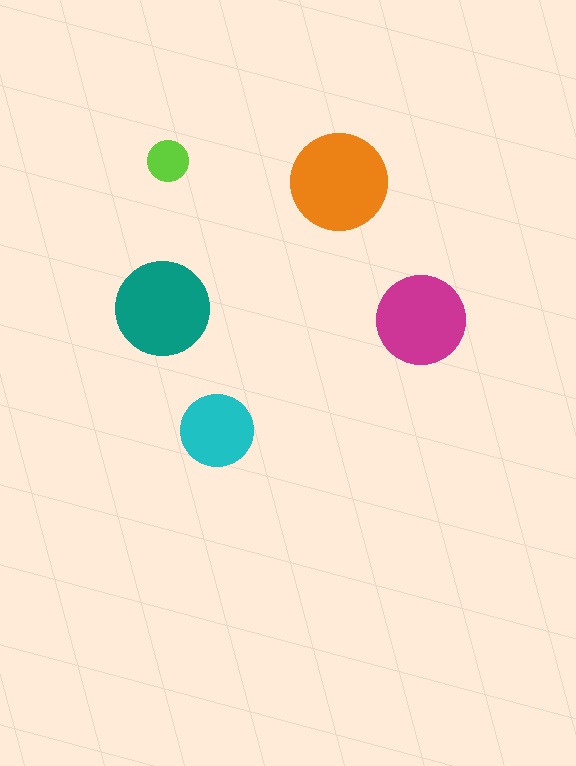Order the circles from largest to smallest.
the orange one, the teal one, the magenta one, the cyan one, the lime one.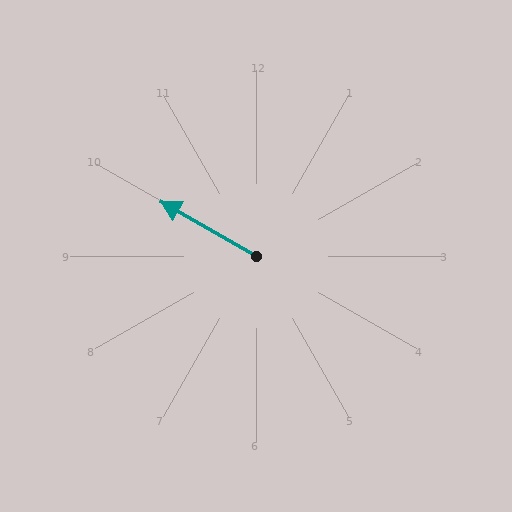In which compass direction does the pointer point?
Northwest.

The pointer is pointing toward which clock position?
Roughly 10 o'clock.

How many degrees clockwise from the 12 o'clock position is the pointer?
Approximately 300 degrees.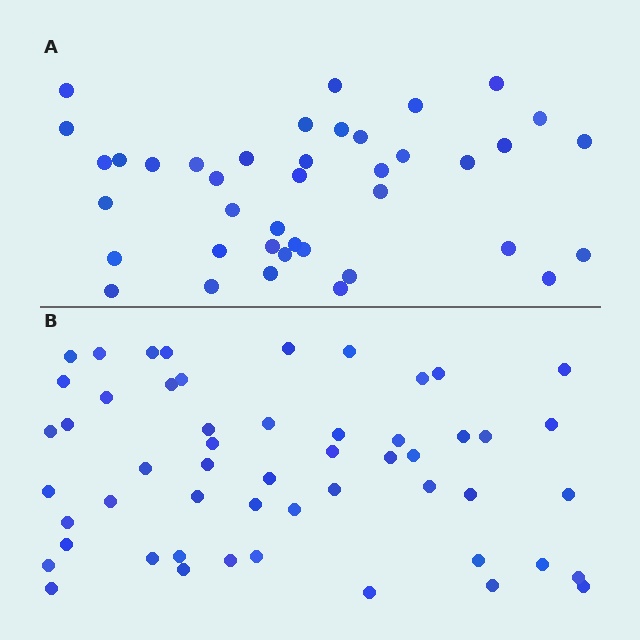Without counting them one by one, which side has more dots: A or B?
Region B (the bottom region) has more dots.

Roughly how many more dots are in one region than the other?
Region B has approximately 15 more dots than region A.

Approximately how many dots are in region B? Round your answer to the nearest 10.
About 50 dots. (The exact count is 53, which rounds to 50.)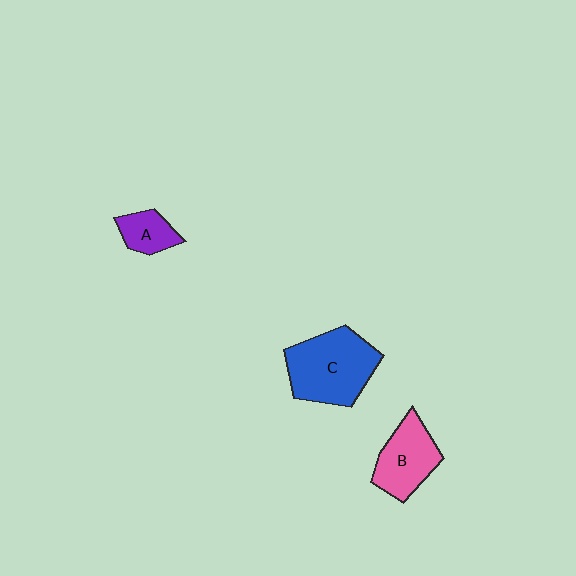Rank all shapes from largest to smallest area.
From largest to smallest: C (blue), B (pink), A (purple).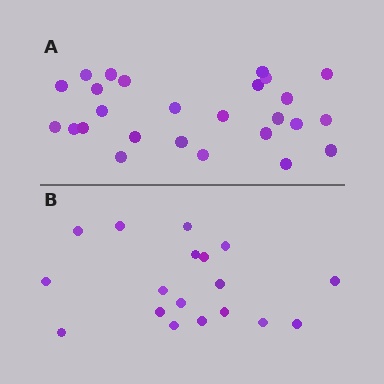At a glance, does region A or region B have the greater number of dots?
Region A (the top region) has more dots.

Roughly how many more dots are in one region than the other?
Region A has roughly 8 or so more dots than region B.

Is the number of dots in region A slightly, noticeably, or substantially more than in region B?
Region A has noticeably more, but not dramatically so. The ratio is roughly 1.4 to 1.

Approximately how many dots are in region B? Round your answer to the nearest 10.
About 20 dots. (The exact count is 18, which rounds to 20.)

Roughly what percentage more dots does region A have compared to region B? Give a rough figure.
About 45% more.